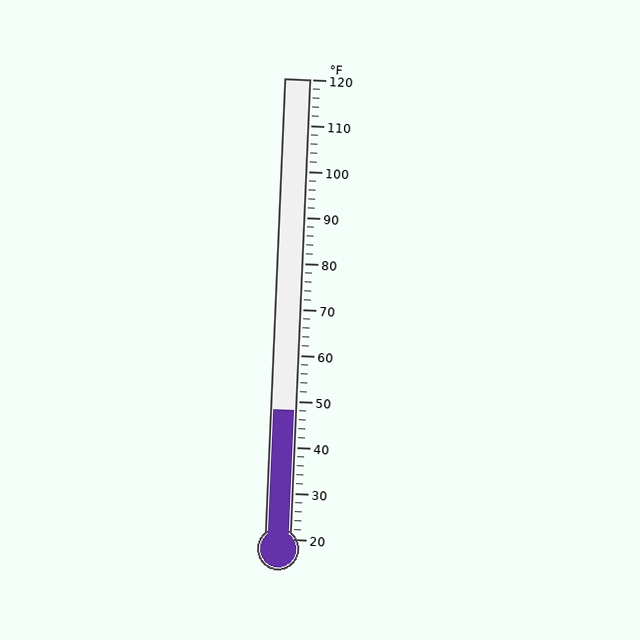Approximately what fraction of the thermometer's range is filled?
The thermometer is filled to approximately 30% of its range.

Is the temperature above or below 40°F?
The temperature is above 40°F.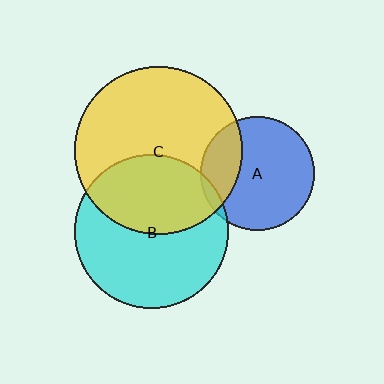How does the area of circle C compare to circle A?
Approximately 2.2 times.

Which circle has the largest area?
Circle C (yellow).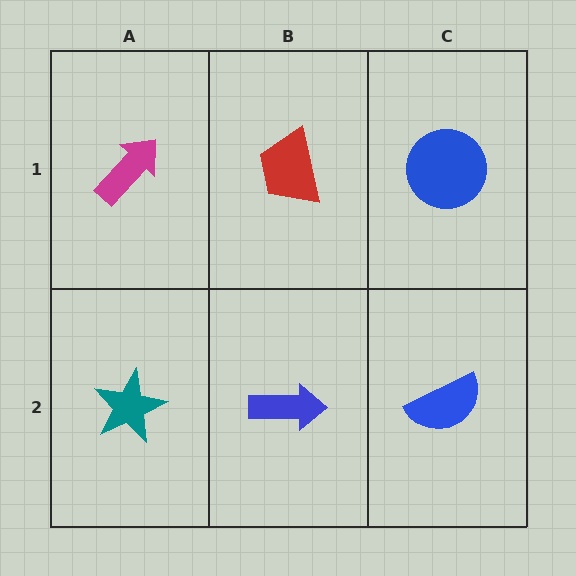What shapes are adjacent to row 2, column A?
A magenta arrow (row 1, column A), a blue arrow (row 2, column B).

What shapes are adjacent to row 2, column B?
A red trapezoid (row 1, column B), a teal star (row 2, column A), a blue semicircle (row 2, column C).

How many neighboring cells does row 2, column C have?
2.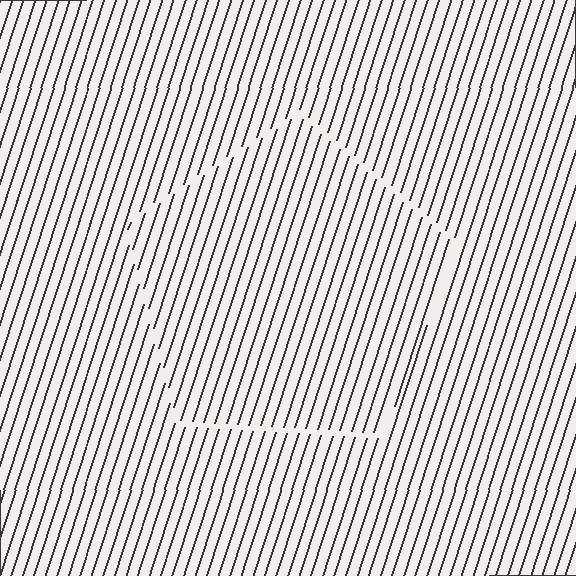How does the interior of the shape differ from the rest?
The interior of the shape contains the same grating, shifted by half a period — the contour is defined by the phase discontinuity where line-ends from the inner and outer gratings abut.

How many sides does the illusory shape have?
5 sides — the line-ends trace a pentagon.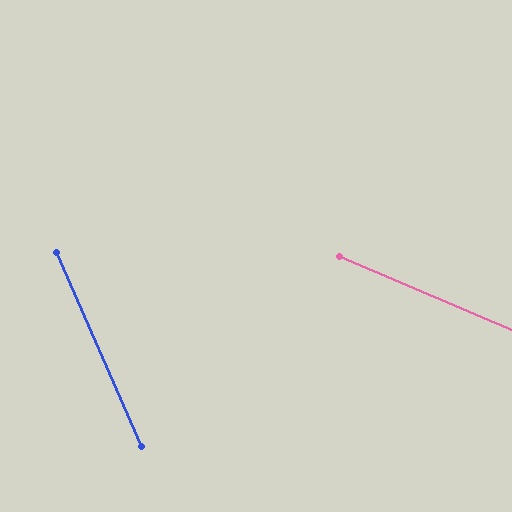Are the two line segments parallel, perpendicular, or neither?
Neither parallel nor perpendicular — they differ by about 43°.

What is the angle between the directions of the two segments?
Approximately 43 degrees.